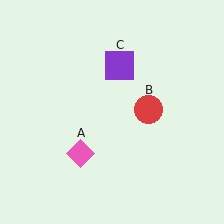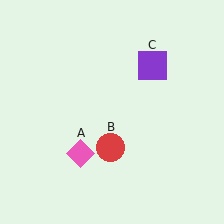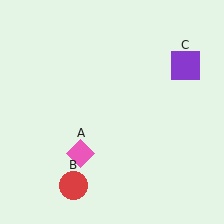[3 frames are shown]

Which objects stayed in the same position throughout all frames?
Pink diamond (object A) remained stationary.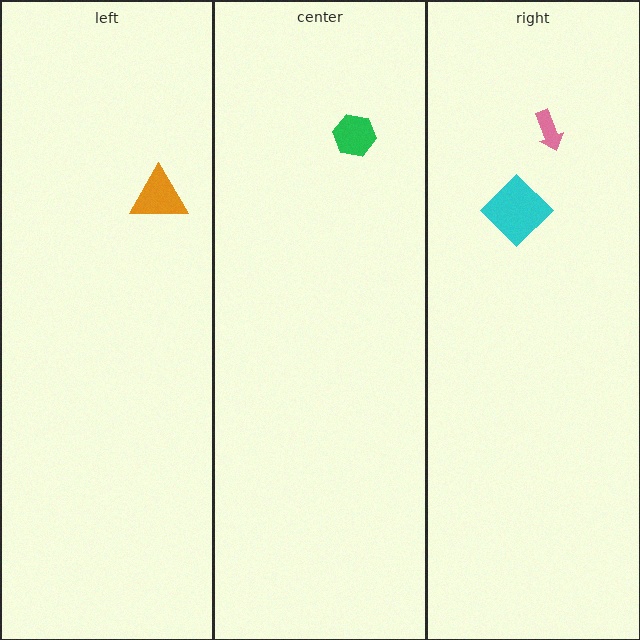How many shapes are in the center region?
1.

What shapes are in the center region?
The green hexagon.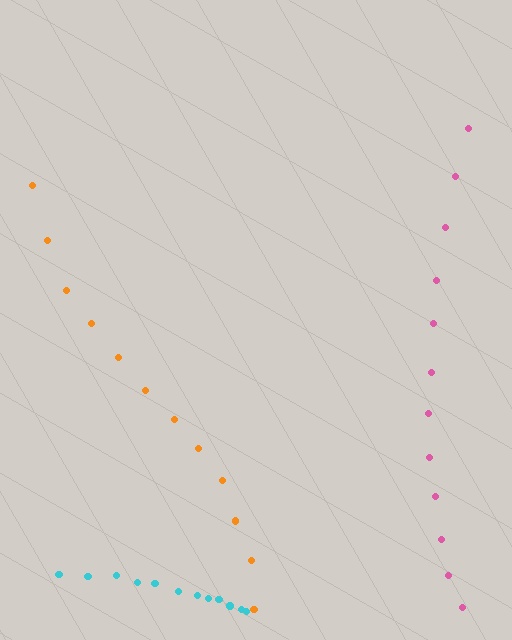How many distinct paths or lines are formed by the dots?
There are 3 distinct paths.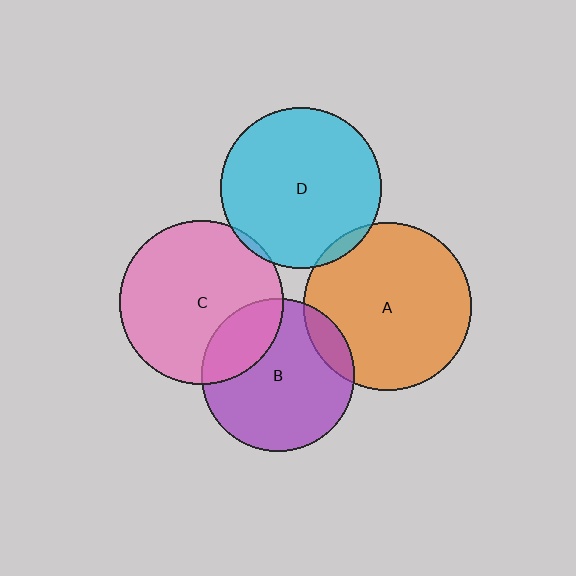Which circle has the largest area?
Circle A (orange).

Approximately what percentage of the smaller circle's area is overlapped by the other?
Approximately 5%.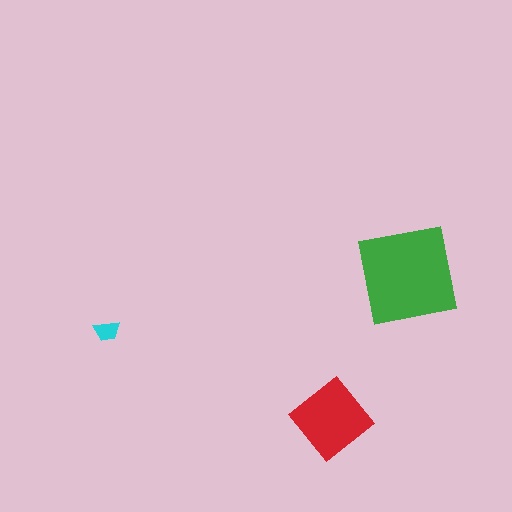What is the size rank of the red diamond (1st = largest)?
2nd.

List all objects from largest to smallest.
The green square, the red diamond, the cyan trapezoid.